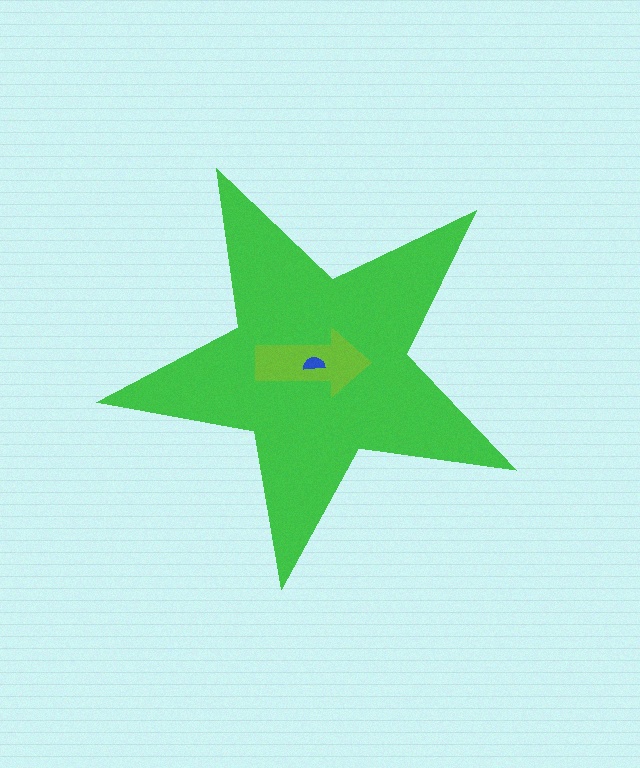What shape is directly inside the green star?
The lime arrow.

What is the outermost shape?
The green star.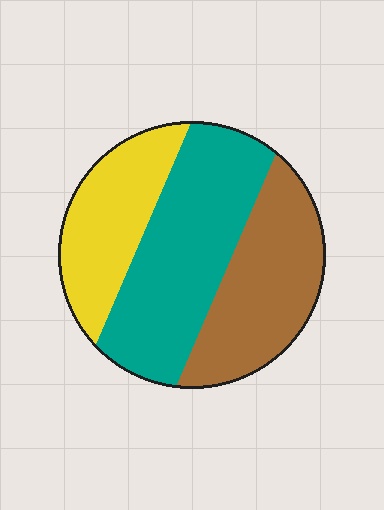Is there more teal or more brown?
Teal.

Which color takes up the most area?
Teal, at roughly 40%.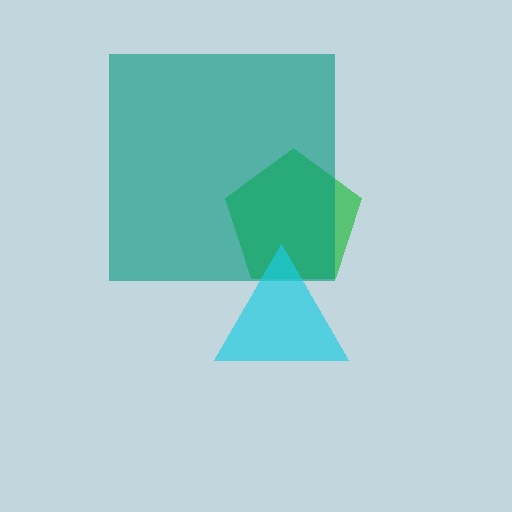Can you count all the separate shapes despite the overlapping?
Yes, there are 3 separate shapes.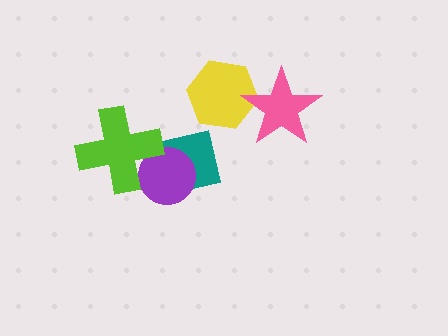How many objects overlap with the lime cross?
1 object overlaps with the lime cross.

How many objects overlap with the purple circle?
2 objects overlap with the purple circle.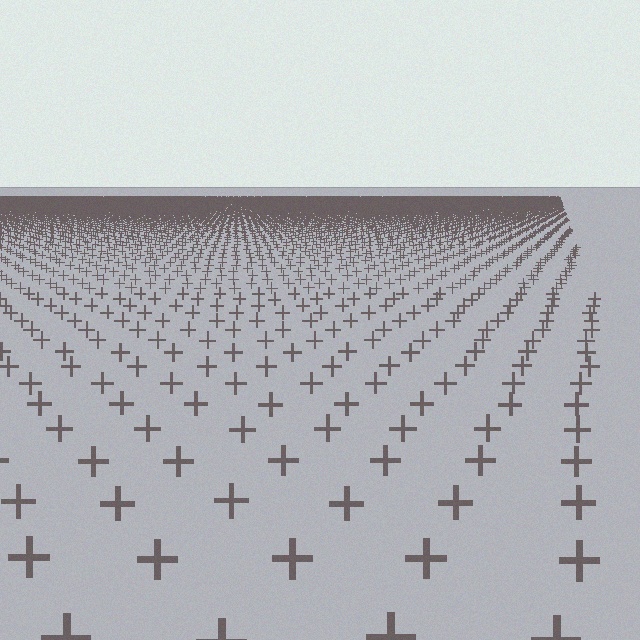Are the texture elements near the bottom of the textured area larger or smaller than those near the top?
Larger. Near the bottom, elements are closer to the viewer and appear at a bigger on-screen size.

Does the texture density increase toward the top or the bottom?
Density increases toward the top.